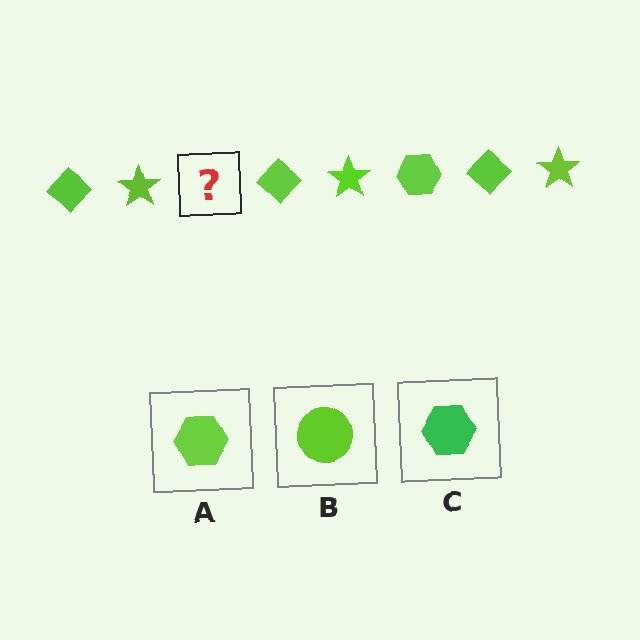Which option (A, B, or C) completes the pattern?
A.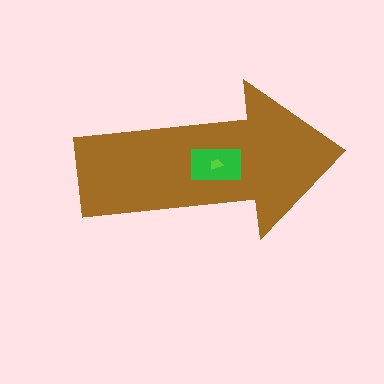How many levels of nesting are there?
3.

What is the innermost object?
The lime trapezoid.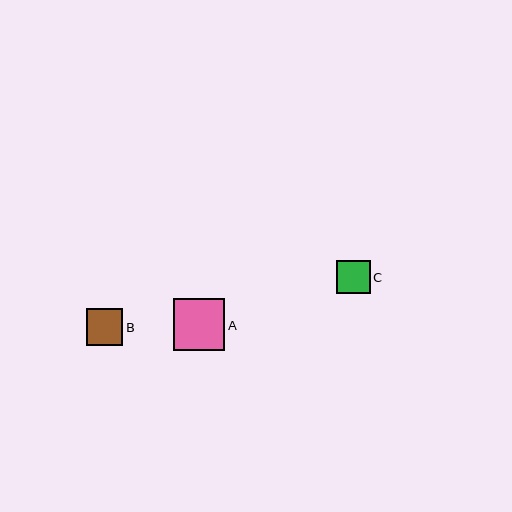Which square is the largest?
Square A is the largest with a size of approximately 52 pixels.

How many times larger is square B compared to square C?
Square B is approximately 1.1 times the size of square C.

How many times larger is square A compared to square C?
Square A is approximately 1.5 times the size of square C.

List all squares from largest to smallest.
From largest to smallest: A, B, C.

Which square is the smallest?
Square C is the smallest with a size of approximately 34 pixels.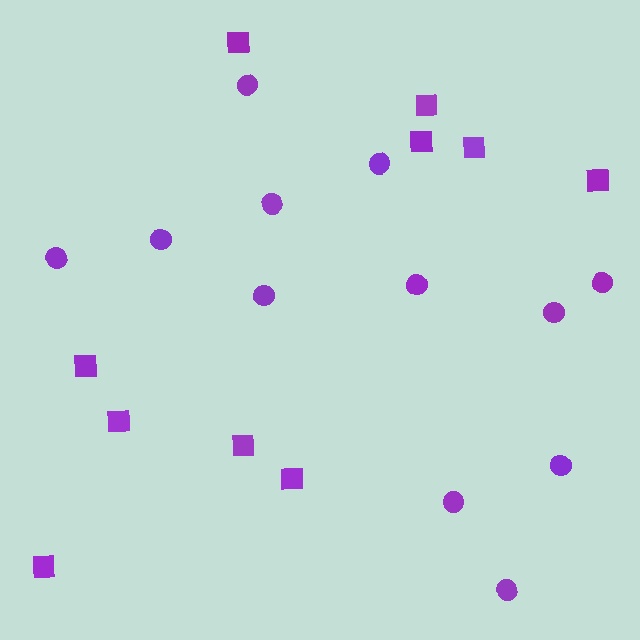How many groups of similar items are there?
There are 2 groups: one group of circles (12) and one group of squares (10).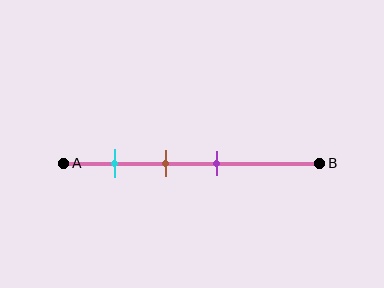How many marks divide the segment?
There are 3 marks dividing the segment.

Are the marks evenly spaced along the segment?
Yes, the marks are approximately evenly spaced.